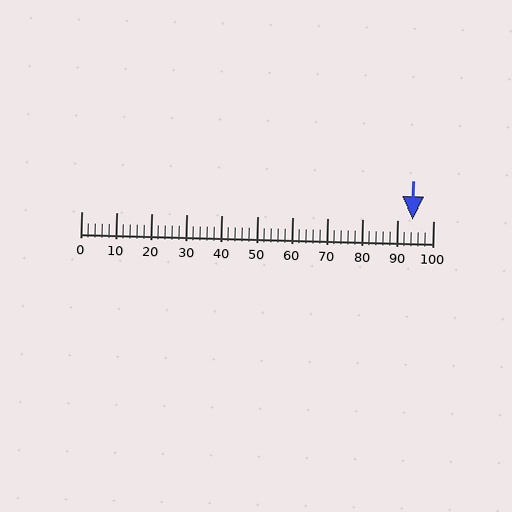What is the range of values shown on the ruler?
The ruler shows values from 0 to 100.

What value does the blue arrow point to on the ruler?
The blue arrow points to approximately 94.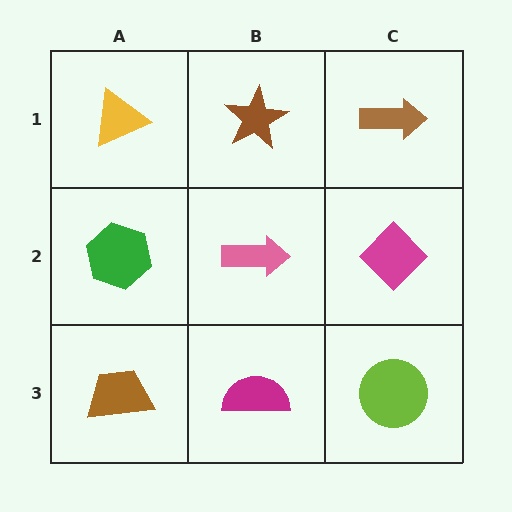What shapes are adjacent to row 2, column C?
A brown arrow (row 1, column C), a lime circle (row 3, column C), a pink arrow (row 2, column B).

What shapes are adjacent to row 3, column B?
A pink arrow (row 2, column B), a brown trapezoid (row 3, column A), a lime circle (row 3, column C).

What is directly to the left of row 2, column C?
A pink arrow.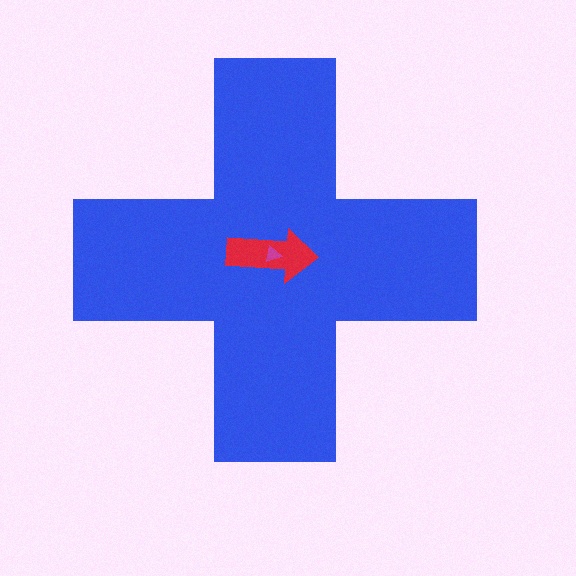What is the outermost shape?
The blue cross.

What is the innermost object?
The magenta triangle.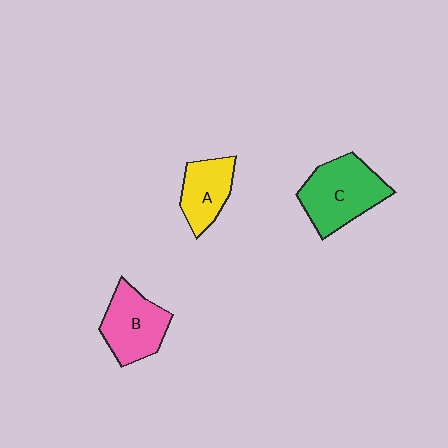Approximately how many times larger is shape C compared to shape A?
Approximately 1.5 times.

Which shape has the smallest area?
Shape A (yellow).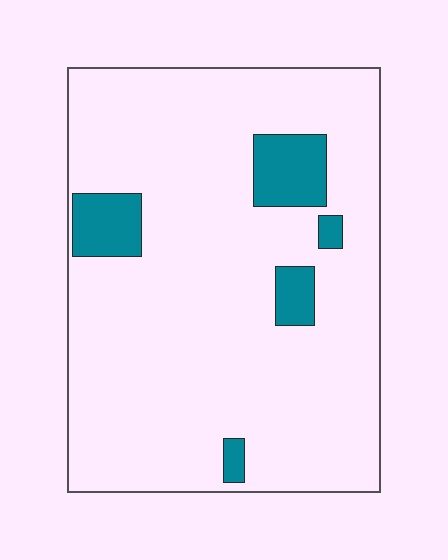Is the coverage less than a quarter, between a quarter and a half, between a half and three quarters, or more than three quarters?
Less than a quarter.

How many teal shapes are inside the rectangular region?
5.